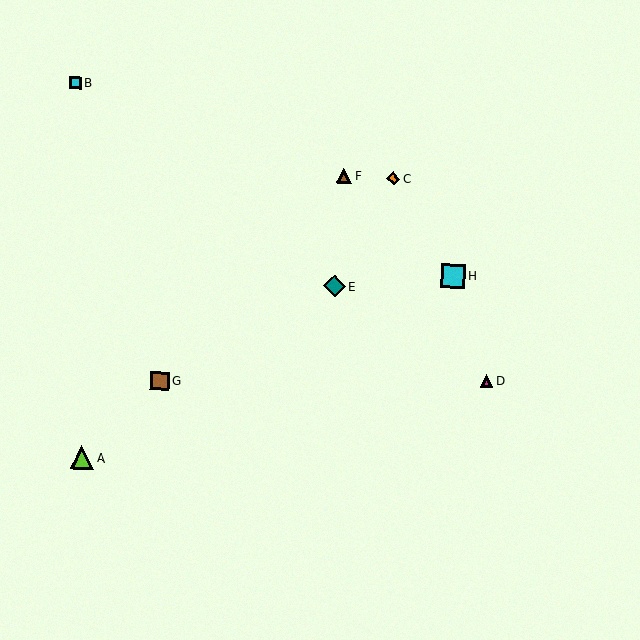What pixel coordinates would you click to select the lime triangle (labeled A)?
Click at (82, 457) to select the lime triangle A.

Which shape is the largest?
The cyan square (labeled H) is the largest.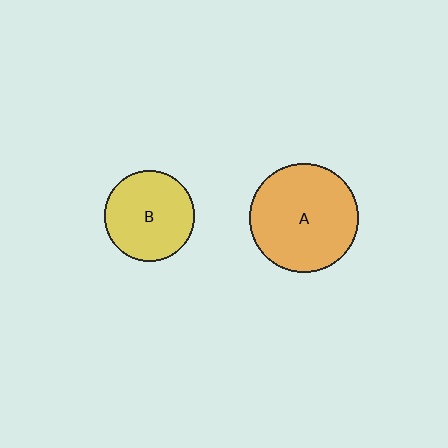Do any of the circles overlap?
No, none of the circles overlap.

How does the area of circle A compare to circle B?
Approximately 1.4 times.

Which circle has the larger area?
Circle A (orange).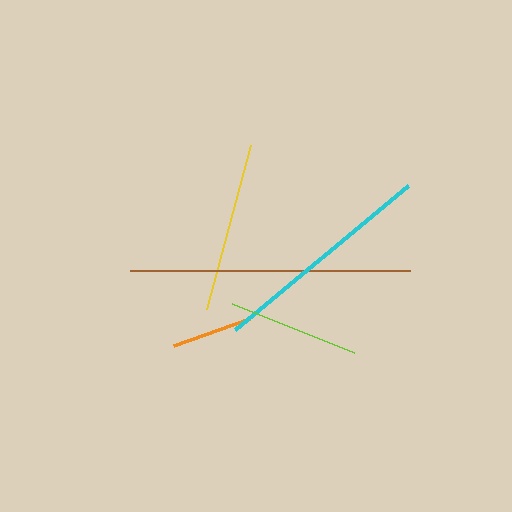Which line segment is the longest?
The brown line is the longest at approximately 280 pixels.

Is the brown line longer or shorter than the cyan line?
The brown line is longer than the cyan line.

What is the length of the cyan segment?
The cyan segment is approximately 226 pixels long.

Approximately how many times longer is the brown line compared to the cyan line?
The brown line is approximately 1.2 times the length of the cyan line.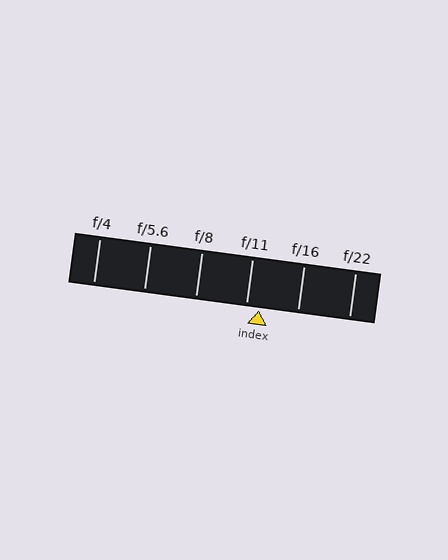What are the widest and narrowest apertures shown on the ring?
The widest aperture shown is f/4 and the narrowest is f/22.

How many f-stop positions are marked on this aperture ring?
There are 6 f-stop positions marked.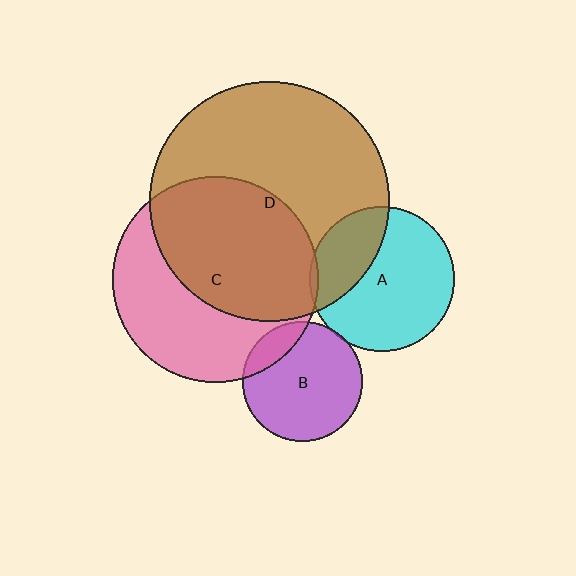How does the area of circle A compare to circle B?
Approximately 1.5 times.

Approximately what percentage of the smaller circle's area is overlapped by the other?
Approximately 15%.